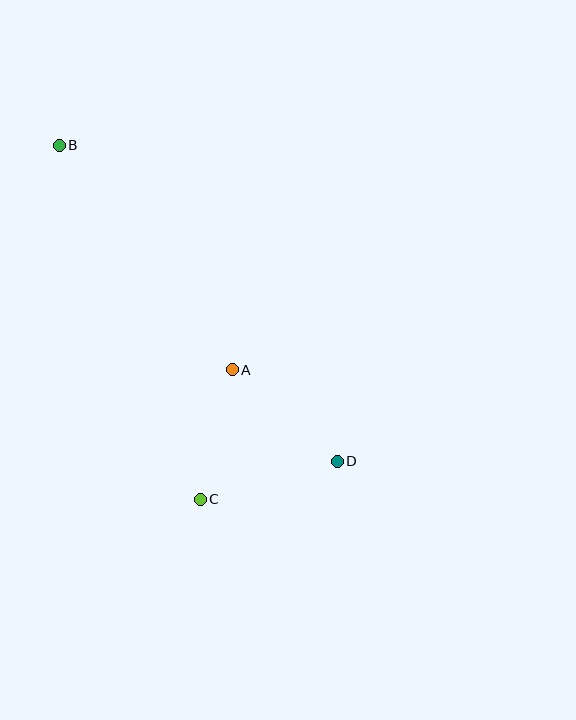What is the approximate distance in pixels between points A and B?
The distance between A and B is approximately 283 pixels.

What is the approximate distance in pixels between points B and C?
The distance between B and C is approximately 381 pixels.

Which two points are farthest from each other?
Points B and D are farthest from each other.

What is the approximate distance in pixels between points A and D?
The distance between A and D is approximately 139 pixels.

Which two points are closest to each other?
Points A and C are closest to each other.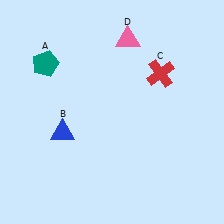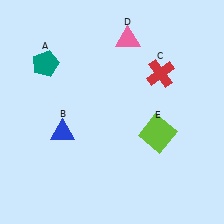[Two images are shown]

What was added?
A lime square (E) was added in Image 2.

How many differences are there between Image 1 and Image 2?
There is 1 difference between the two images.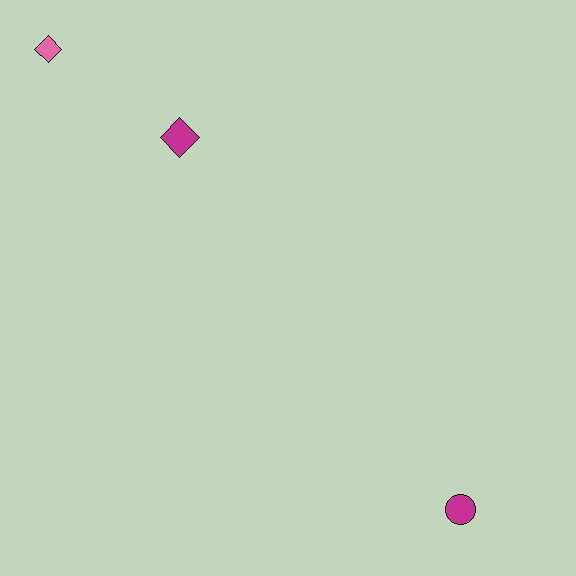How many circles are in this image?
There is 1 circle.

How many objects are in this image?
There are 3 objects.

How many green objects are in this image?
There are no green objects.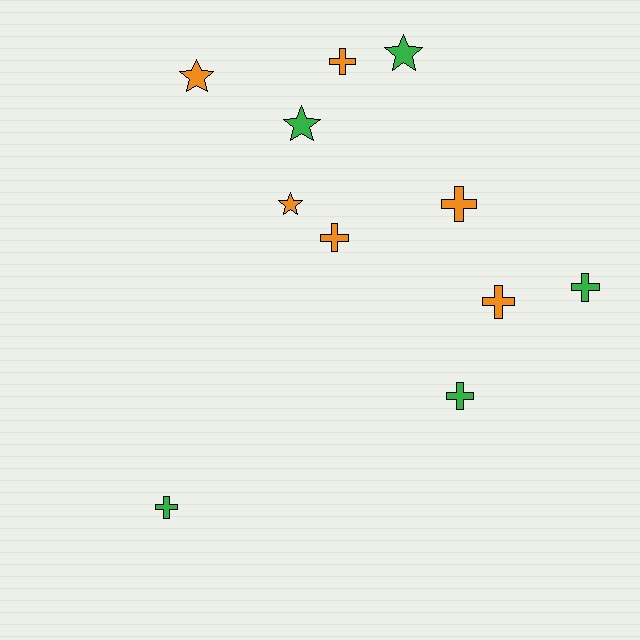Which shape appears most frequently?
Cross, with 7 objects.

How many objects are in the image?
There are 11 objects.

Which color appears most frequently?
Orange, with 6 objects.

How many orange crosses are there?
There are 4 orange crosses.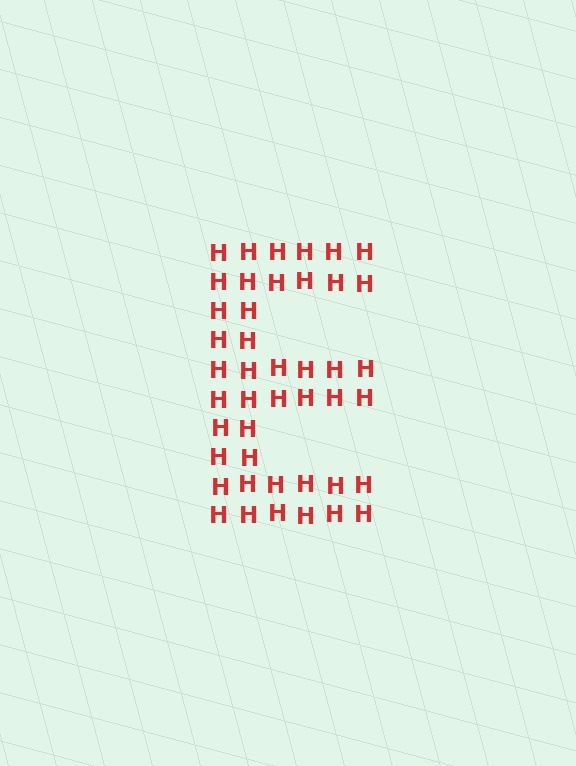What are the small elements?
The small elements are letter H's.